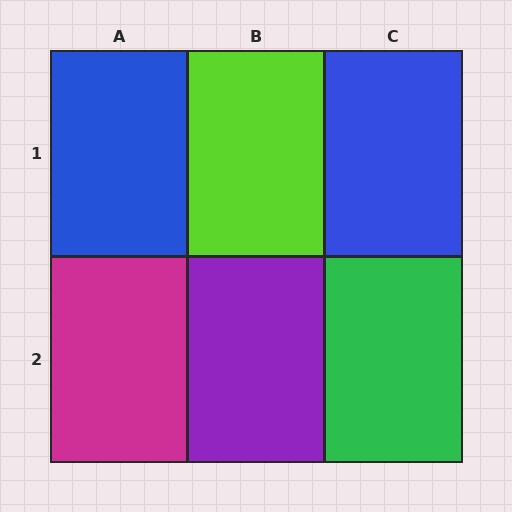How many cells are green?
1 cell is green.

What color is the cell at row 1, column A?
Blue.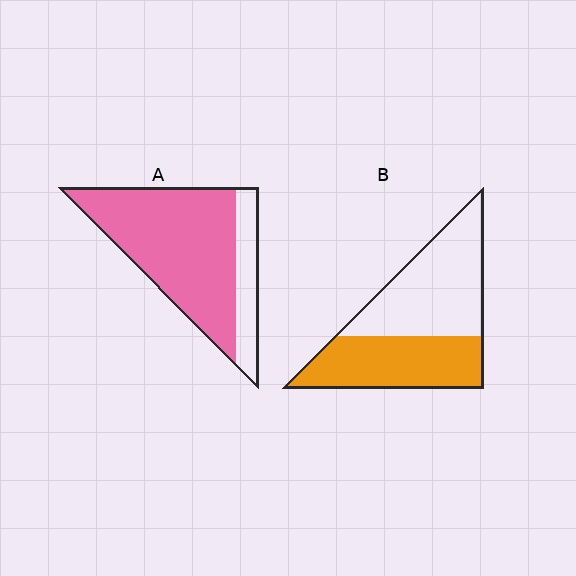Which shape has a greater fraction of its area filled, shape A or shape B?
Shape A.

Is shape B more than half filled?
No.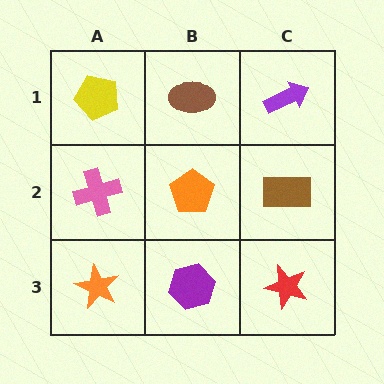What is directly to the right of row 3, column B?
A red star.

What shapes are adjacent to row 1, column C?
A brown rectangle (row 2, column C), a brown ellipse (row 1, column B).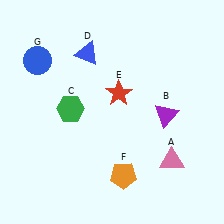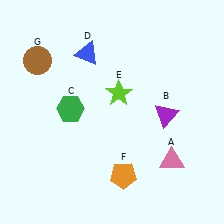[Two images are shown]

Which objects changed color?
E changed from red to lime. G changed from blue to brown.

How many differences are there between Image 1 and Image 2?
There are 2 differences between the two images.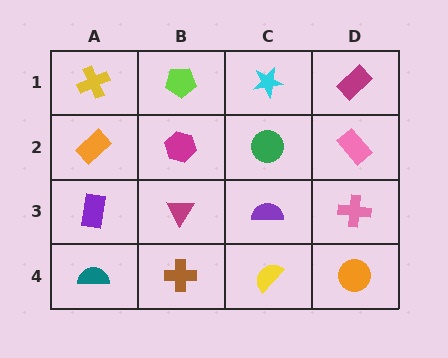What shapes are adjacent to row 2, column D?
A magenta rectangle (row 1, column D), a pink cross (row 3, column D), a green circle (row 2, column C).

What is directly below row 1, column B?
A magenta hexagon.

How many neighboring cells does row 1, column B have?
3.